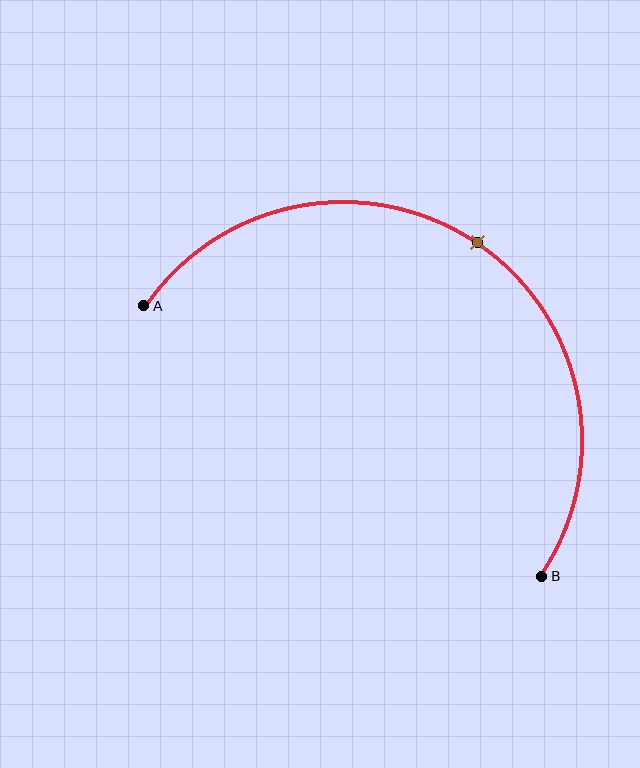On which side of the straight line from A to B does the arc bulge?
The arc bulges above and to the right of the straight line connecting A and B.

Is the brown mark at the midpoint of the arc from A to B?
Yes. The brown mark lies on the arc at equal arc-length from both A and B — it is the arc midpoint.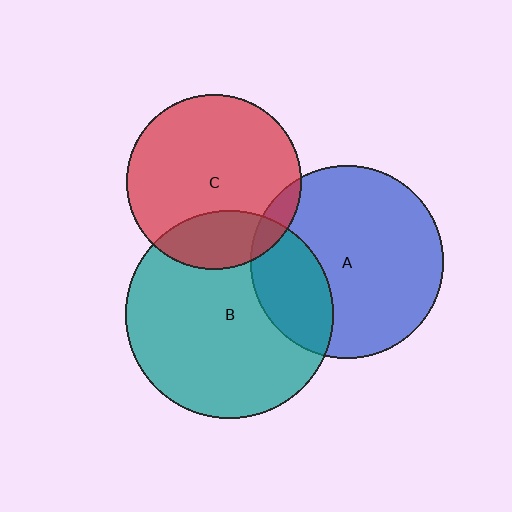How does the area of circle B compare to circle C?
Approximately 1.4 times.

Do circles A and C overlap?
Yes.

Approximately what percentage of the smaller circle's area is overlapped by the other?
Approximately 10%.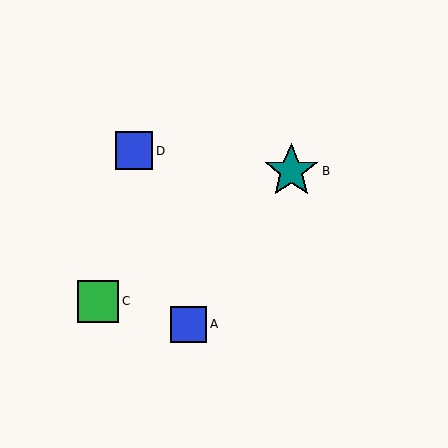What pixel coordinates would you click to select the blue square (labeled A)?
Click at (189, 324) to select the blue square A.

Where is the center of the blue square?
The center of the blue square is at (134, 151).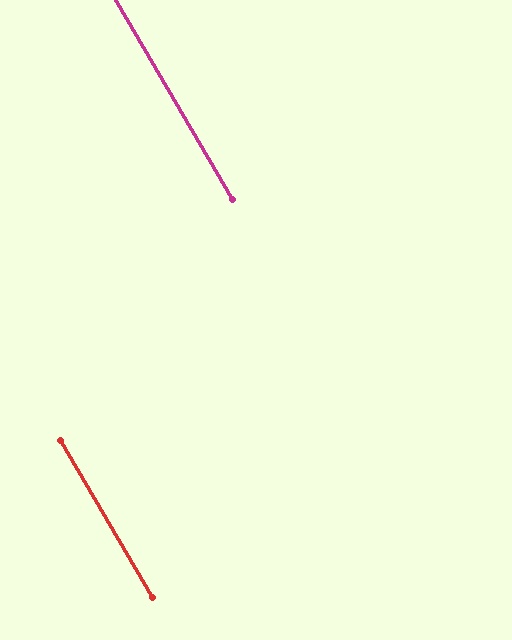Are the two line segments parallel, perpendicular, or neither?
Parallel — their directions differ by only 0.1°.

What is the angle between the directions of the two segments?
Approximately 0 degrees.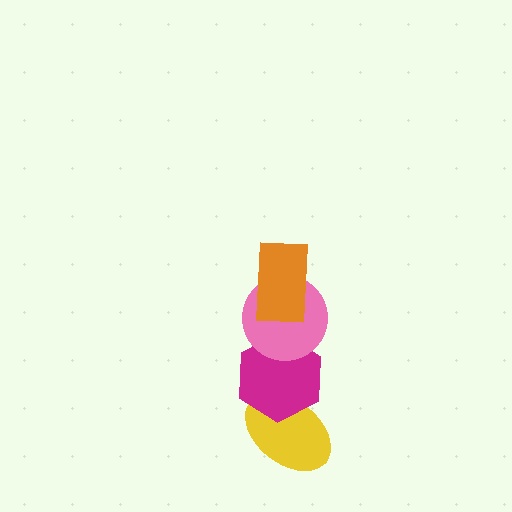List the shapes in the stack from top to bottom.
From top to bottom: the orange rectangle, the pink circle, the magenta hexagon, the yellow ellipse.